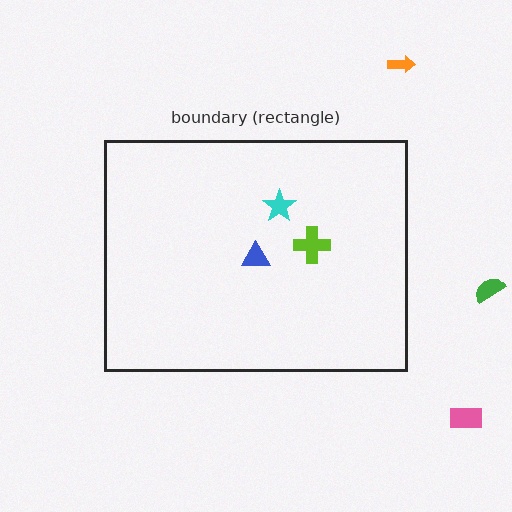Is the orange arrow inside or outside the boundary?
Outside.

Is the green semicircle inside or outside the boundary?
Outside.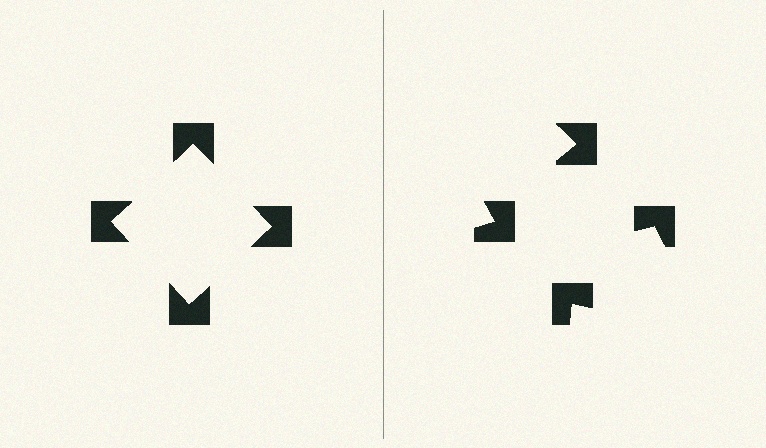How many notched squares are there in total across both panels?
8 — 4 on each side.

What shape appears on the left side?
An illusory square.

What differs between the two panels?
The notched squares are positioned identically on both sides; only the wedge orientations differ. On the left they align to a square; on the right they are misaligned.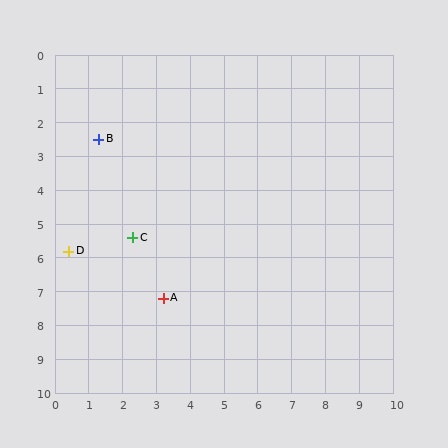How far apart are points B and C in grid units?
Points B and C are about 3.1 grid units apart.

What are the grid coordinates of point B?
Point B is at approximately (1.3, 2.5).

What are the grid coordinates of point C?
Point C is at approximately (2.3, 5.4).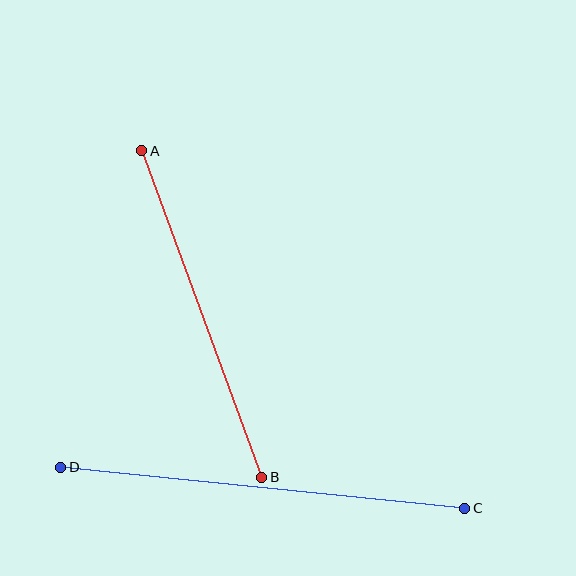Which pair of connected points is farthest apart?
Points C and D are farthest apart.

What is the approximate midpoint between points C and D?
The midpoint is at approximately (263, 488) pixels.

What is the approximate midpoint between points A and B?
The midpoint is at approximately (202, 314) pixels.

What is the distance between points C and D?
The distance is approximately 406 pixels.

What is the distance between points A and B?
The distance is approximately 348 pixels.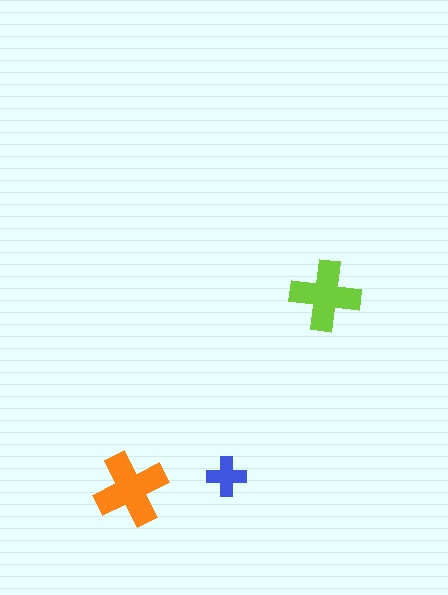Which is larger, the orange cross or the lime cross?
The orange one.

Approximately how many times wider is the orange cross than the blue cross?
About 2 times wider.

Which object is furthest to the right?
The lime cross is rightmost.